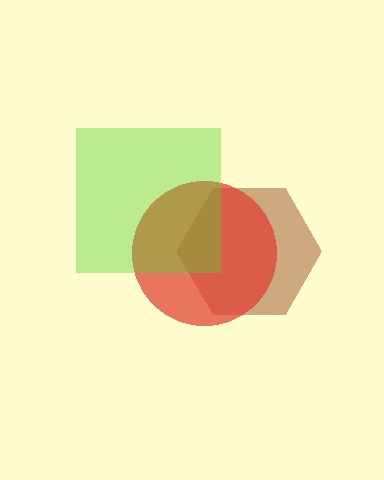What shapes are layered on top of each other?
The layered shapes are: a brown hexagon, a red circle, a lime square.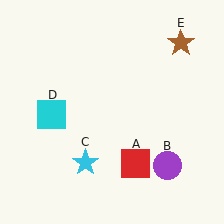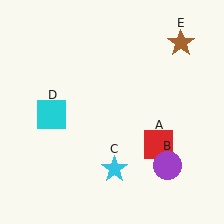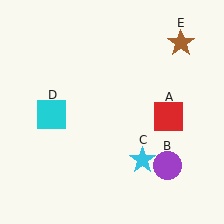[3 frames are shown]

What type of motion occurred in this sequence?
The red square (object A), cyan star (object C) rotated counterclockwise around the center of the scene.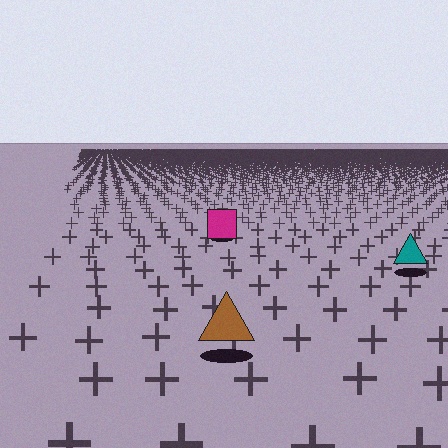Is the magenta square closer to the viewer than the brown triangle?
No. The brown triangle is closer — you can tell from the texture gradient: the ground texture is coarser near it.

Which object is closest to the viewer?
The brown triangle is closest. The texture marks near it are larger and more spread out.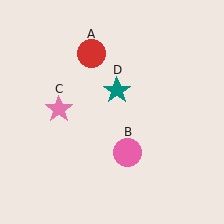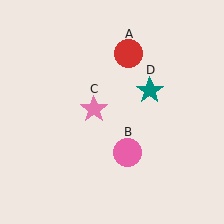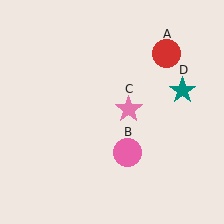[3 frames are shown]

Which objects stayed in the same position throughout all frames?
Pink circle (object B) remained stationary.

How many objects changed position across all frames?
3 objects changed position: red circle (object A), pink star (object C), teal star (object D).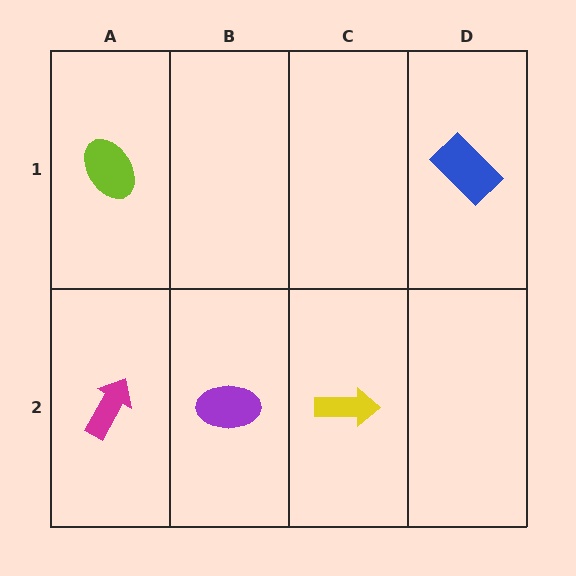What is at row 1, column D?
A blue rectangle.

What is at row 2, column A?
A magenta arrow.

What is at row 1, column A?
A lime ellipse.